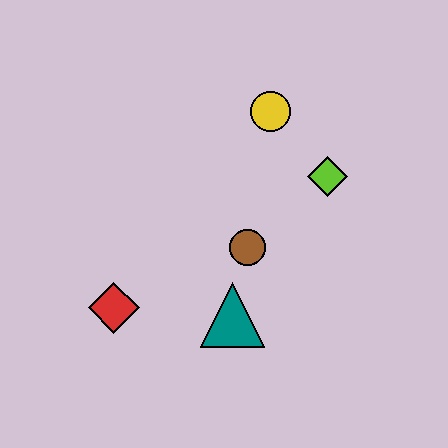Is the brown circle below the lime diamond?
Yes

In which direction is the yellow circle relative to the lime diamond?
The yellow circle is above the lime diamond.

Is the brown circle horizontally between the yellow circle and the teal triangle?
Yes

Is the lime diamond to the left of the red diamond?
No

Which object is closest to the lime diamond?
The yellow circle is closest to the lime diamond.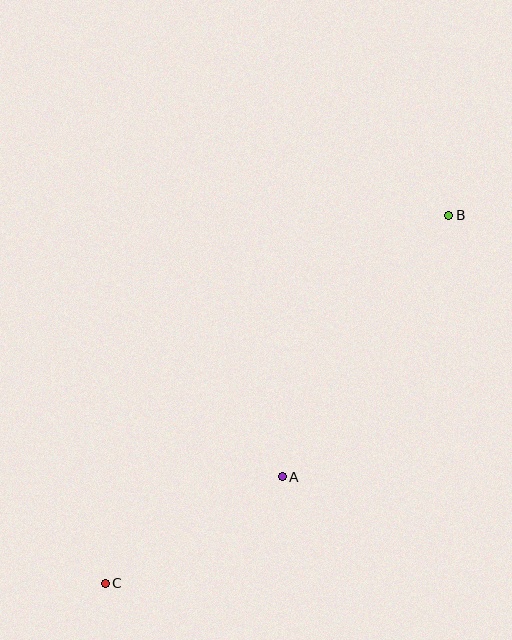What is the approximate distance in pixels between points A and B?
The distance between A and B is approximately 310 pixels.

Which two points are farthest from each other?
Points B and C are farthest from each other.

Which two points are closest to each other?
Points A and C are closest to each other.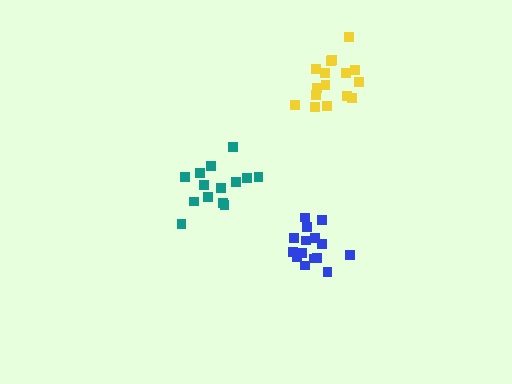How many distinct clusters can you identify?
There are 3 distinct clusters.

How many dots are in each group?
Group 1: 15 dots, Group 2: 14 dots, Group 3: 16 dots (45 total).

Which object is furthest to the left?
The teal cluster is leftmost.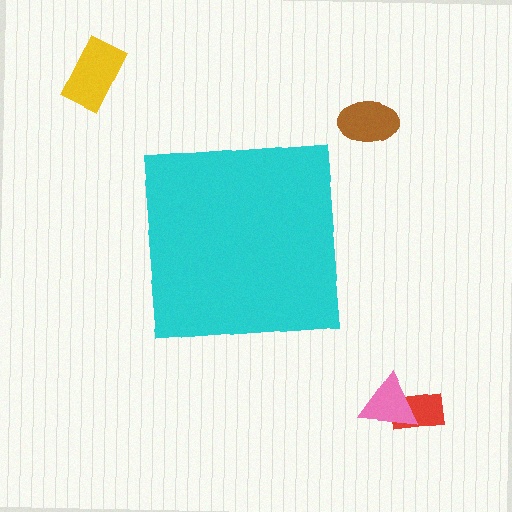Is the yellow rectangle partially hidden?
No, the yellow rectangle is fully visible.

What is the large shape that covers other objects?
A cyan square.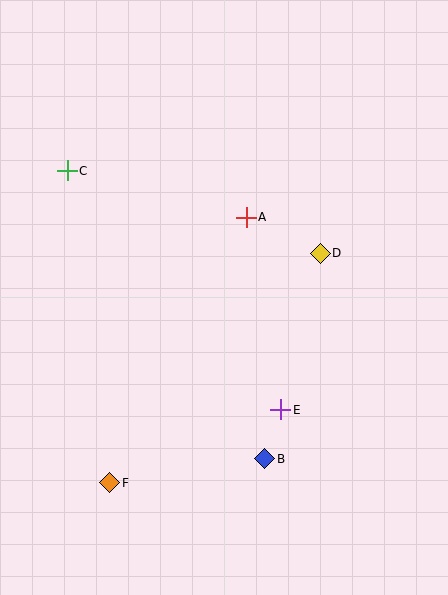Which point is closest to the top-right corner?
Point D is closest to the top-right corner.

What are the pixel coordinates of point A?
Point A is at (246, 217).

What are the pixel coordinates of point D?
Point D is at (320, 253).